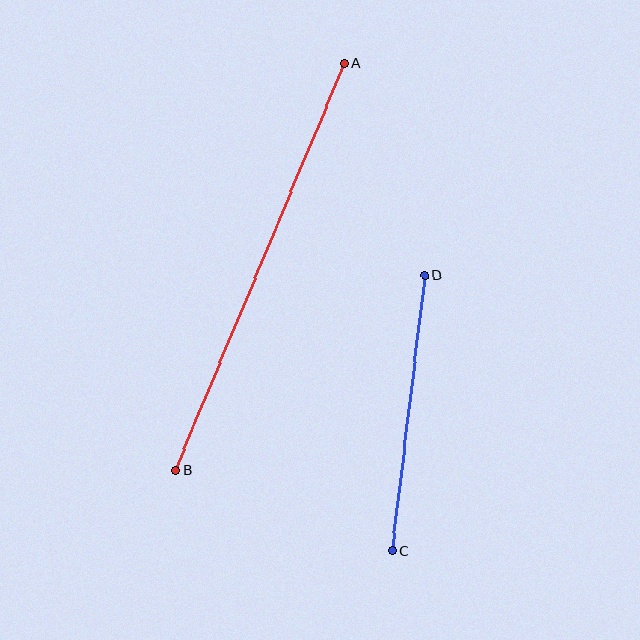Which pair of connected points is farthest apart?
Points A and B are farthest apart.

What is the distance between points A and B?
The distance is approximately 441 pixels.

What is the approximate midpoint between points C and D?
The midpoint is at approximately (408, 413) pixels.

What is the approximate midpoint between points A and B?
The midpoint is at approximately (260, 266) pixels.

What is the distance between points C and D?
The distance is approximately 278 pixels.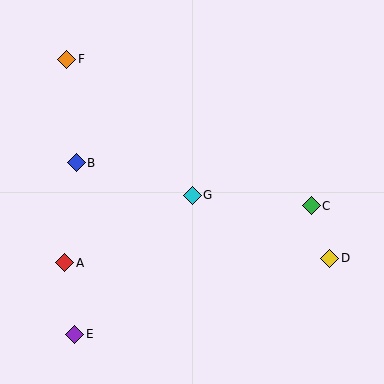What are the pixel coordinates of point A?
Point A is at (65, 263).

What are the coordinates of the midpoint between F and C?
The midpoint between F and C is at (189, 133).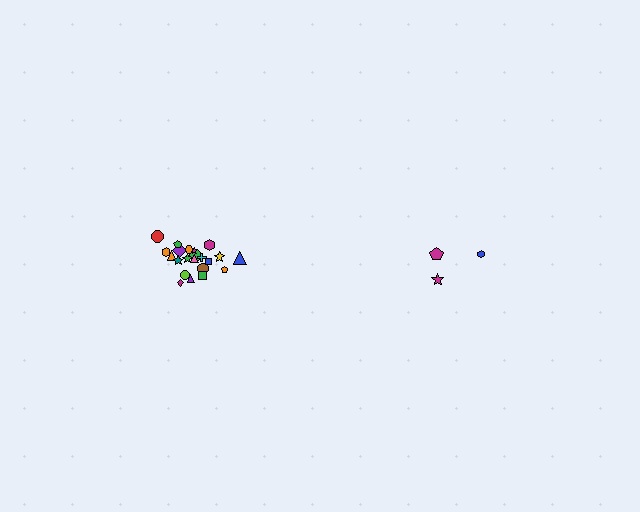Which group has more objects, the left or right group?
The left group.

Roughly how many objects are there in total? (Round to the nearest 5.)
Roughly 25 objects in total.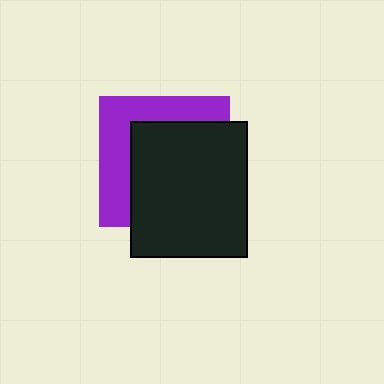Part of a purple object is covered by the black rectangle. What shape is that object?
It is a square.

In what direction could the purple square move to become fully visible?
The purple square could move toward the upper-left. That would shift it out from behind the black rectangle entirely.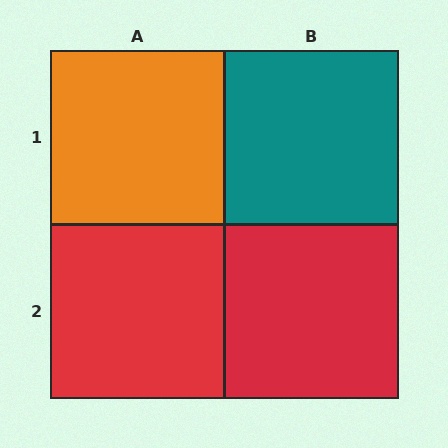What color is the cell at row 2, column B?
Red.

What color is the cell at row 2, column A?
Red.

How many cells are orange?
1 cell is orange.